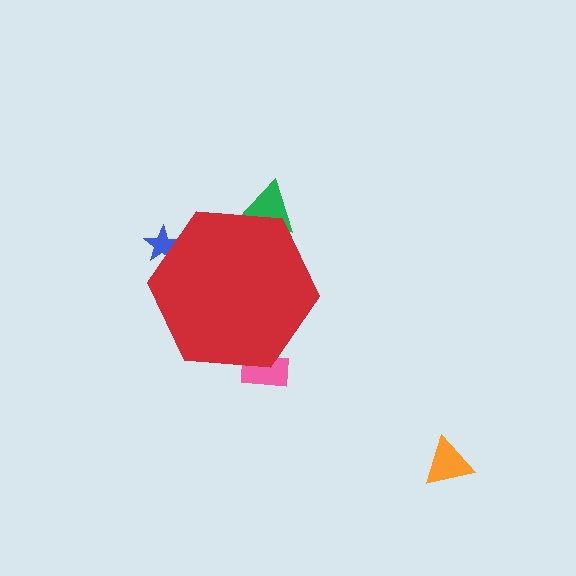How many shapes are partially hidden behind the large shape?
3 shapes are partially hidden.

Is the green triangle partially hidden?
Yes, the green triangle is partially hidden behind the red hexagon.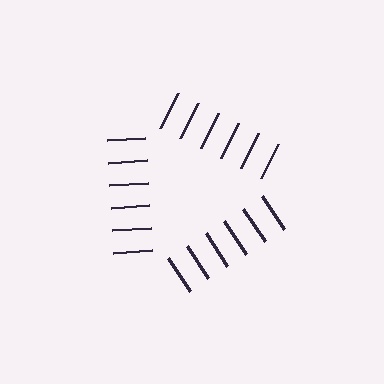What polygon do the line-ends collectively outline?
An illusory triangle — the line segments terminate on its edges but no continuous stroke is drawn.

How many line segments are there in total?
18 — 6 along each of the 3 edges.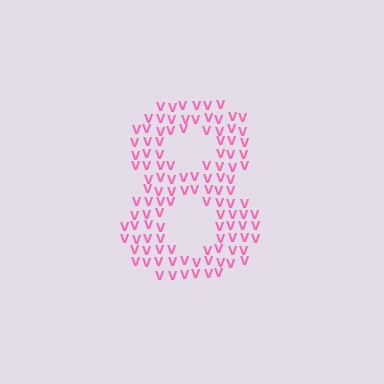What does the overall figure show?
The overall figure shows the digit 8.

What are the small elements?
The small elements are letter V's.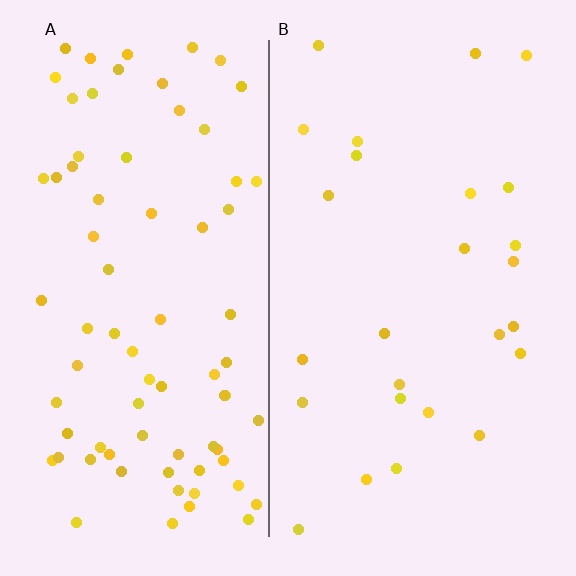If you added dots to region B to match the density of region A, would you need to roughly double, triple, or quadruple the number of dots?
Approximately triple.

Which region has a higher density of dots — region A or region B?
A (the left).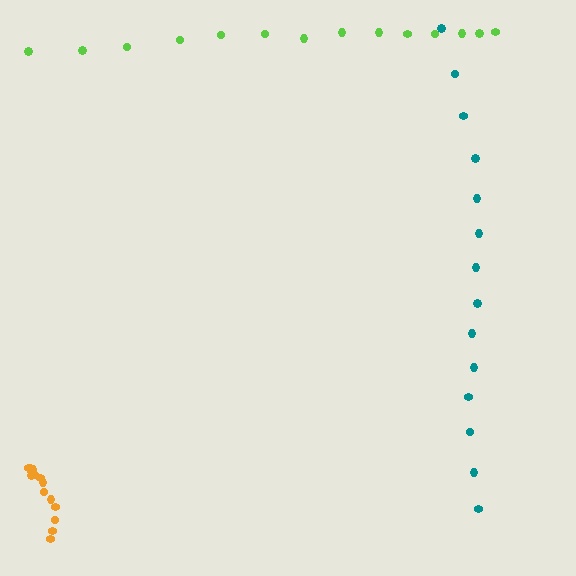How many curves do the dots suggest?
There are 3 distinct paths.